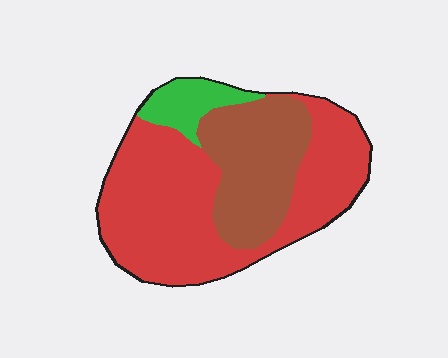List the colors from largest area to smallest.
From largest to smallest: red, brown, green.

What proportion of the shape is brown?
Brown takes up about one third (1/3) of the shape.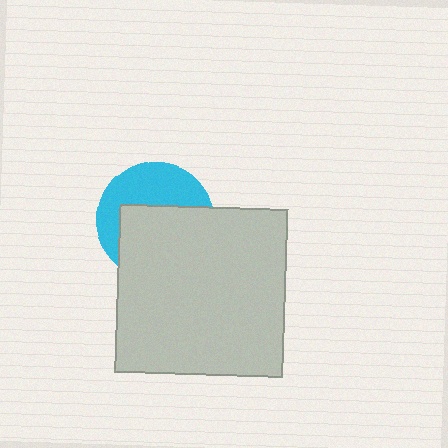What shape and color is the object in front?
The object in front is a light gray square.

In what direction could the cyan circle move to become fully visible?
The cyan circle could move up. That would shift it out from behind the light gray square entirely.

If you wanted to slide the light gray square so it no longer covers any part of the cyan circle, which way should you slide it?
Slide it down — that is the most direct way to separate the two shapes.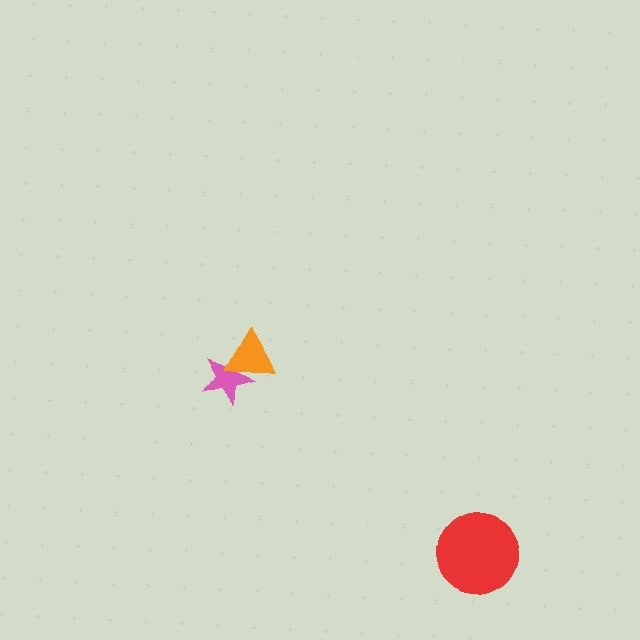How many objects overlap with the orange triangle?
1 object overlaps with the orange triangle.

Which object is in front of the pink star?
The orange triangle is in front of the pink star.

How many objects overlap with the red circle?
0 objects overlap with the red circle.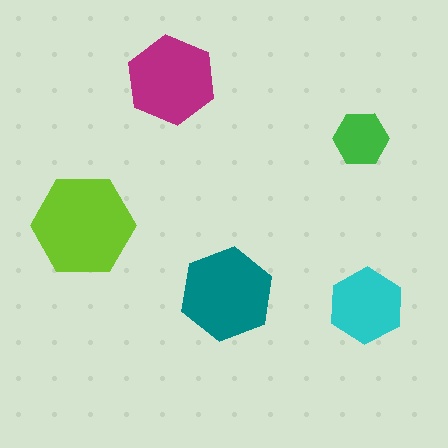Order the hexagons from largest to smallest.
the lime one, the teal one, the magenta one, the cyan one, the green one.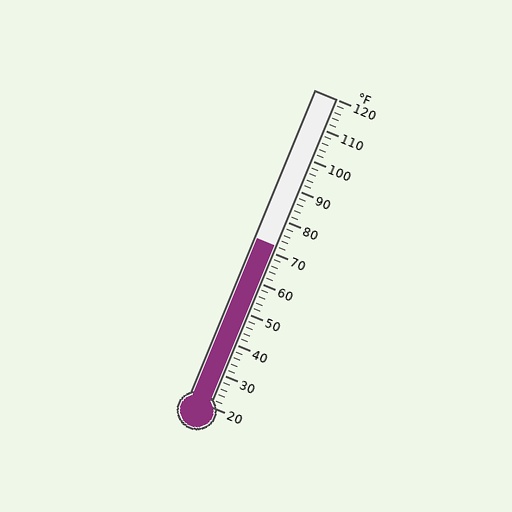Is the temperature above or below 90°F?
The temperature is below 90°F.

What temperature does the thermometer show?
The thermometer shows approximately 72°F.